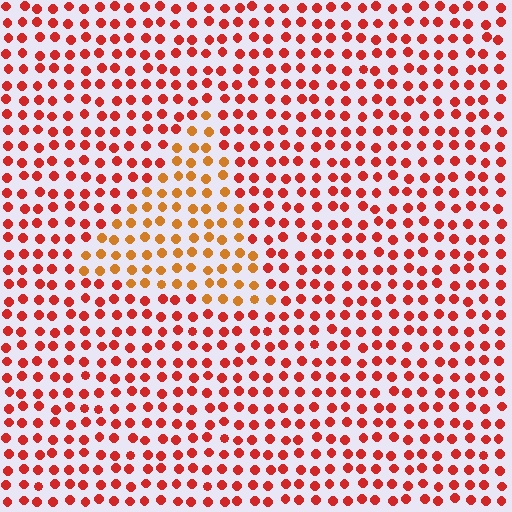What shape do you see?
I see a triangle.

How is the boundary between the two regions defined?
The boundary is defined purely by a slight shift in hue (about 31 degrees). Spacing, size, and orientation are identical on both sides.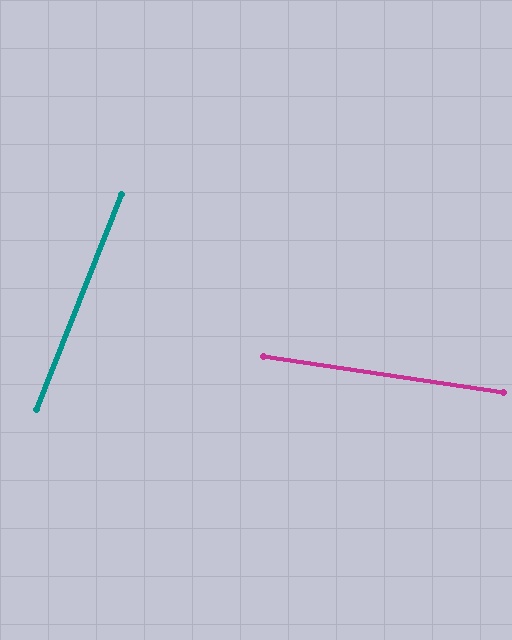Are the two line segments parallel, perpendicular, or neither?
Neither parallel nor perpendicular — they differ by about 77°.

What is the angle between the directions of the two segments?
Approximately 77 degrees.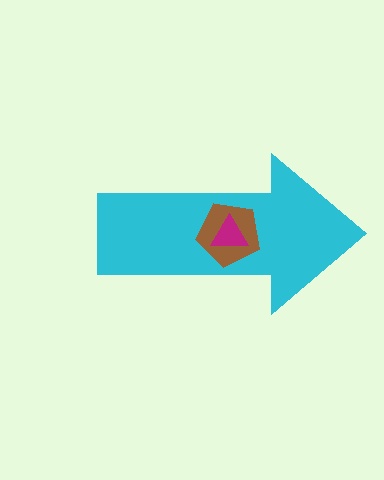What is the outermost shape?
The cyan arrow.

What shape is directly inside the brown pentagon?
The magenta triangle.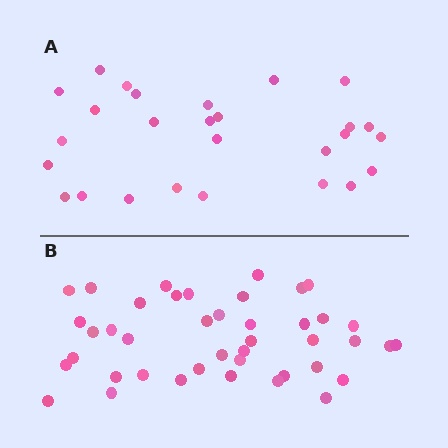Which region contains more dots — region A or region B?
Region B (the bottom region) has more dots.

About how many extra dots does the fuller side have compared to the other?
Region B has approximately 15 more dots than region A.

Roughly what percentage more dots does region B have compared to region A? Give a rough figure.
About 55% more.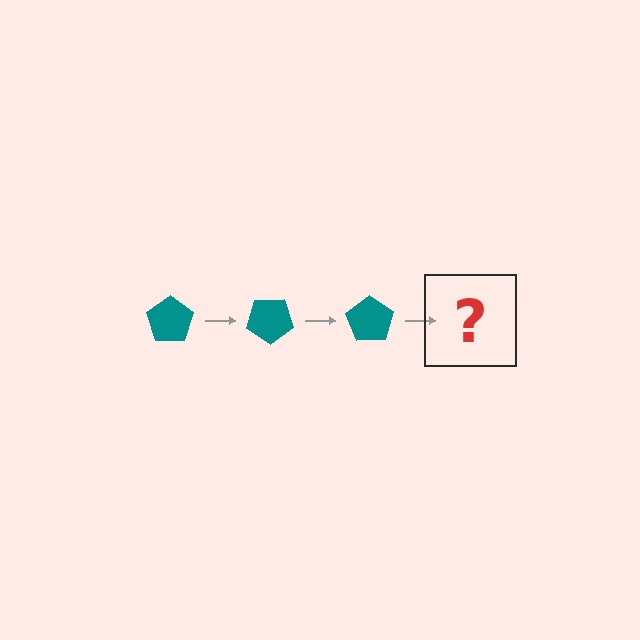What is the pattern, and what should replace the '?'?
The pattern is that the pentagon rotates 35 degrees each step. The '?' should be a teal pentagon rotated 105 degrees.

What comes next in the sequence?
The next element should be a teal pentagon rotated 105 degrees.